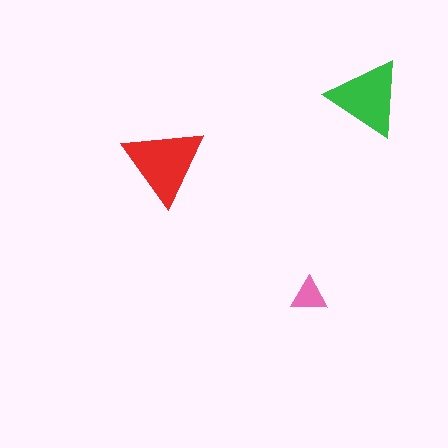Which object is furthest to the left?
The red triangle is leftmost.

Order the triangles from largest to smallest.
the red one, the green one, the pink one.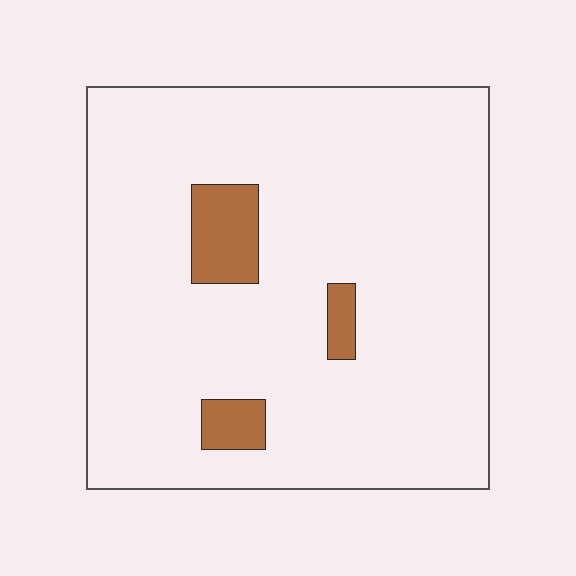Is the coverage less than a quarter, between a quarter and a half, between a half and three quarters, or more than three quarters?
Less than a quarter.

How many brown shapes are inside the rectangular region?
3.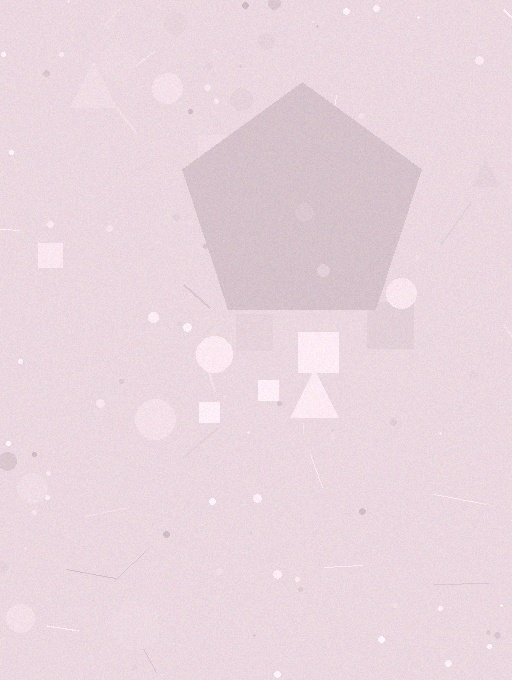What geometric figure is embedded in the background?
A pentagon is embedded in the background.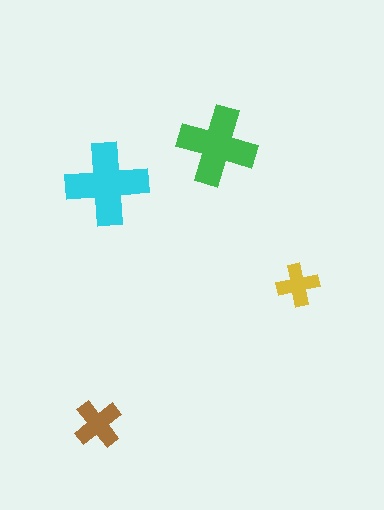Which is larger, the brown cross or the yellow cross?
The brown one.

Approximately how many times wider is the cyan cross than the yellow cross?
About 2 times wider.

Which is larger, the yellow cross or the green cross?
The green one.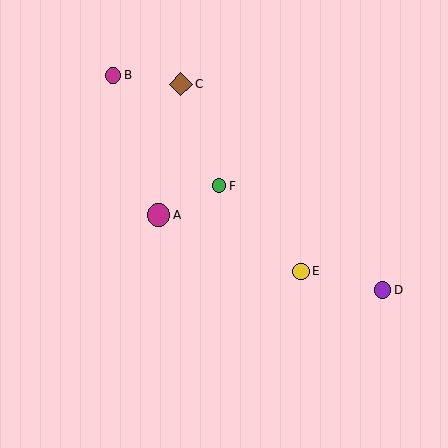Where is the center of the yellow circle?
The center of the yellow circle is at (301, 271).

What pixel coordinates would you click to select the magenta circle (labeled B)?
Click at (113, 75) to select the magenta circle B.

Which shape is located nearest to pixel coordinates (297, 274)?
The yellow circle (labeled E) at (301, 271) is nearest to that location.